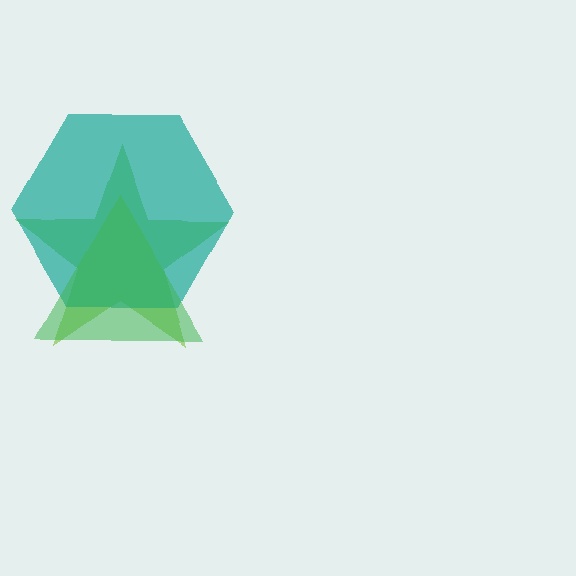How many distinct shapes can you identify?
There are 3 distinct shapes: a lime star, a teal hexagon, a green triangle.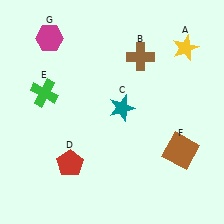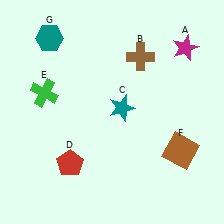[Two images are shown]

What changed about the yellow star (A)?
In Image 1, A is yellow. In Image 2, it changed to magenta.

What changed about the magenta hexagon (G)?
In Image 1, G is magenta. In Image 2, it changed to teal.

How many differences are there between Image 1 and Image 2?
There are 2 differences between the two images.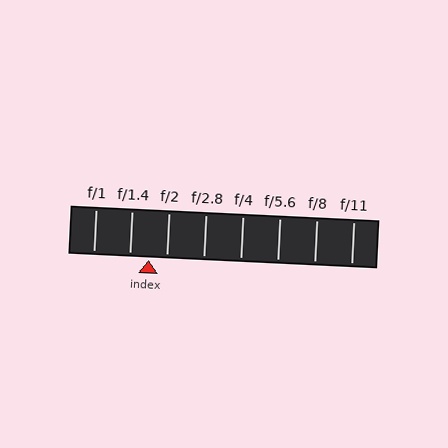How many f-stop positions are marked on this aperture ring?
There are 8 f-stop positions marked.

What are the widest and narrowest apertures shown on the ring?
The widest aperture shown is f/1 and the narrowest is f/11.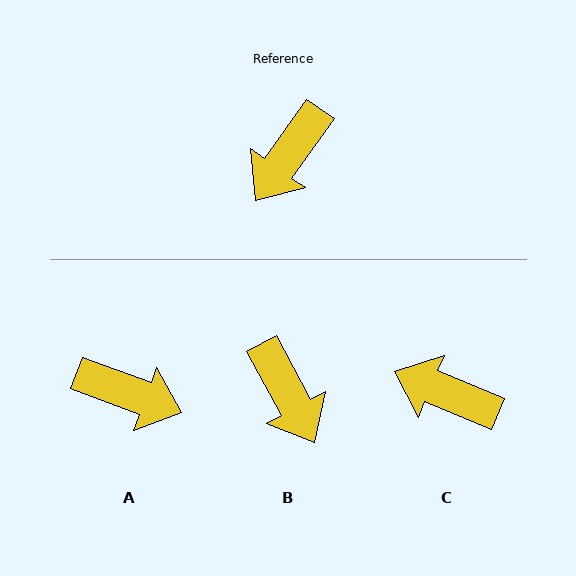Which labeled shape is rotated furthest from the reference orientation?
A, about 105 degrees away.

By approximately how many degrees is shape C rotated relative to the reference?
Approximately 77 degrees clockwise.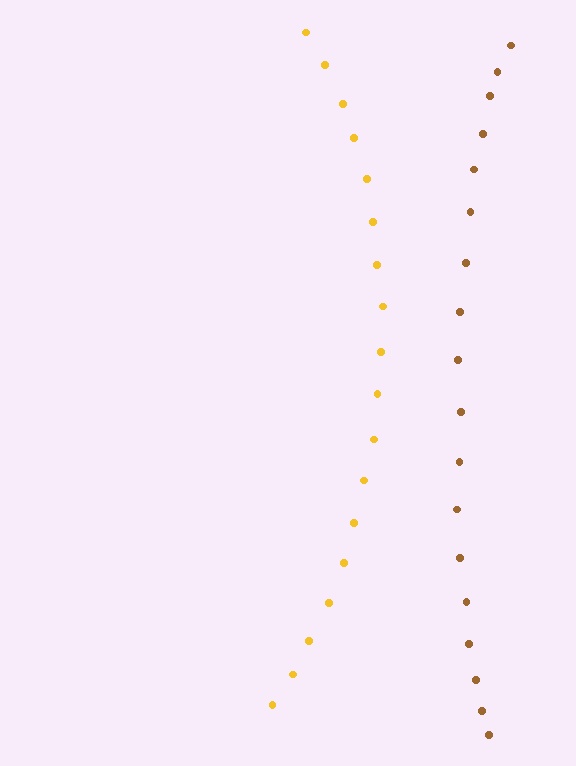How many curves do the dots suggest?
There are 2 distinct paths.